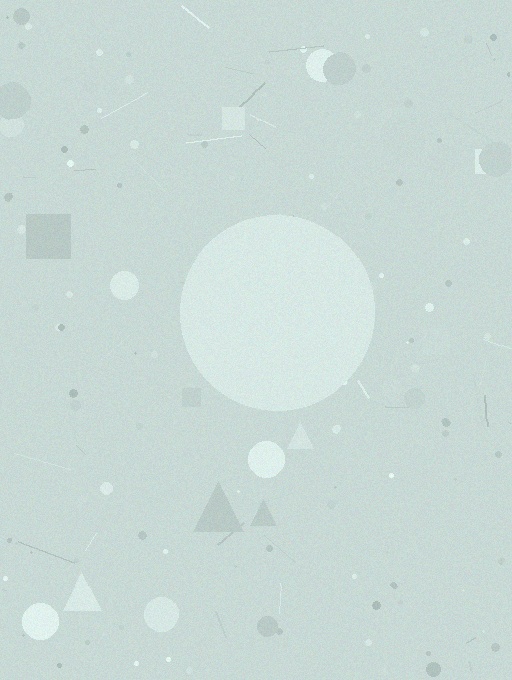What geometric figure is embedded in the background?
A circle is embedded in the background.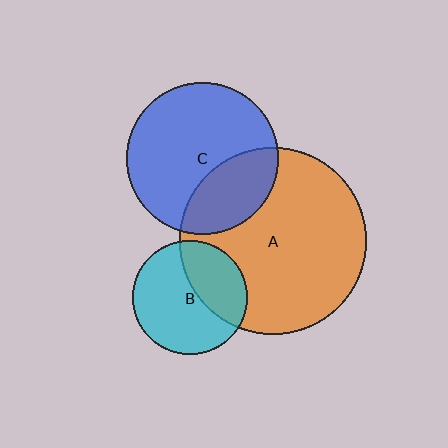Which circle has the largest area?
Circle A (orange).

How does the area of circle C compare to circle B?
Approximately 1.8 times.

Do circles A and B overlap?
Yes.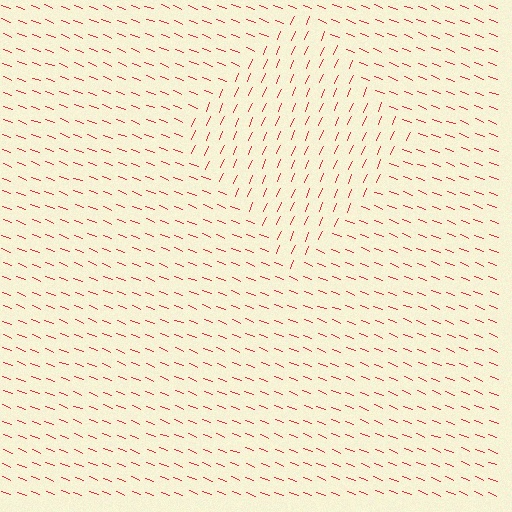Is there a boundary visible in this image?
Yes, there is a texture boundary formed by a change in line orientation.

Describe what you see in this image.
The image is filled with small red line segments. A diamond region in the image has lines oriented differently from the surrounding lines, creating a visible texture boundary.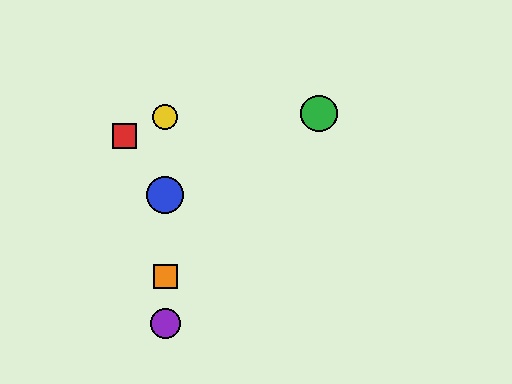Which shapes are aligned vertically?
The blue circle, the yellow circle, the purple circle, the orange square are aligned vertically.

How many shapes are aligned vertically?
4 shapes (the blue circle, the yellow circle, the purple circle, the orange square) are aligned vertically.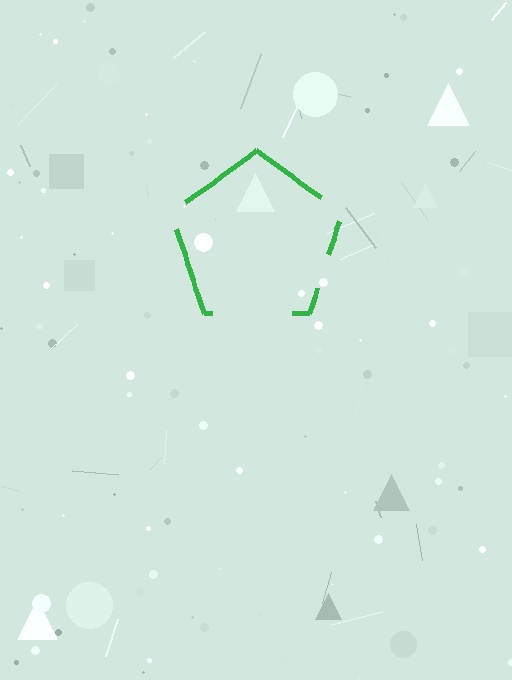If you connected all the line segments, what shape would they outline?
They would outline a pentagon.